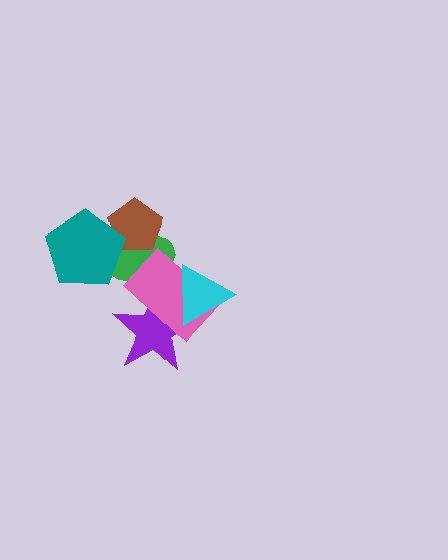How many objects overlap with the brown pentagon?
2 objects overlap with the brown pentagon.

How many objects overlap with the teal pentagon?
2 objects overlap with the teal pentagon.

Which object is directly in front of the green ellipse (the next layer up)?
The brown pentagon is directly in front of the green ellipse.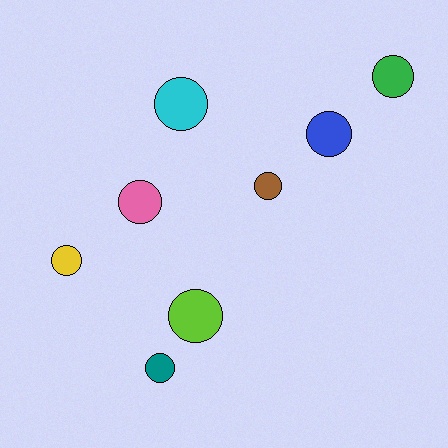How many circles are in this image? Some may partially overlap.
There are 8 circles.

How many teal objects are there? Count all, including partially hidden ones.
There is 1 teal object.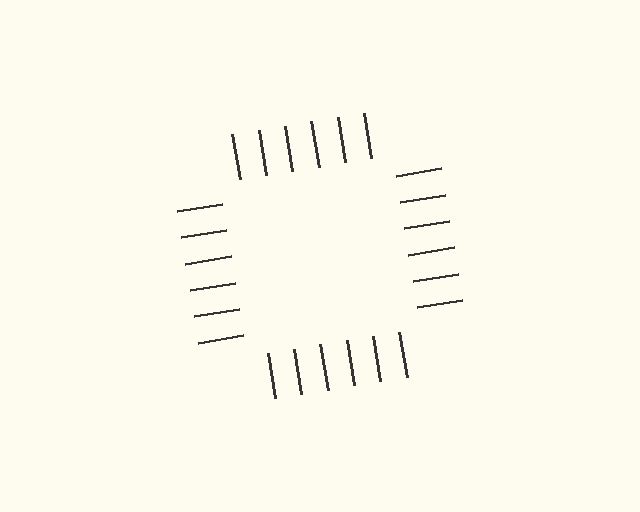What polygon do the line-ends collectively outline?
An illusory square — the line segments terminate on its edges but no continuous stroke is drawn.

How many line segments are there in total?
24 — 6 along each of the 4 edges.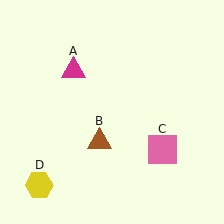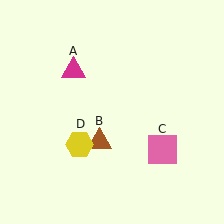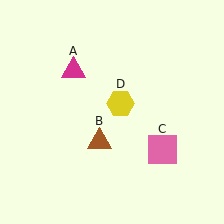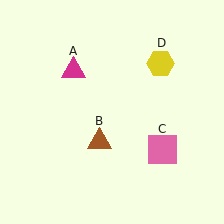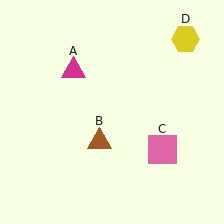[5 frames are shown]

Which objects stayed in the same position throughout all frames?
Magenta triangle (object A) and brown triangle (object B) and pink square (object C) remained stationary.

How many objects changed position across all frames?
1 object changed position: yellow hexagon (object D).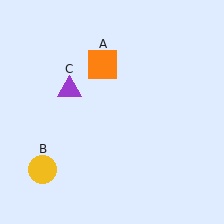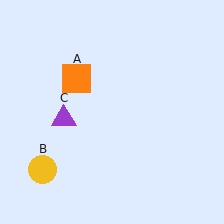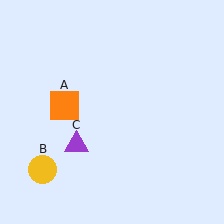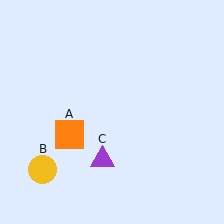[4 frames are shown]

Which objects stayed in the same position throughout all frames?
Yellow circle (object B) remained stationary.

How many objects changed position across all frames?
2 objects changed position: orange square (object A), purple triangle (object C).